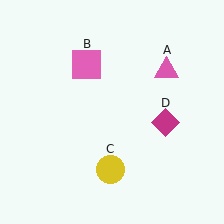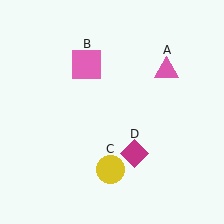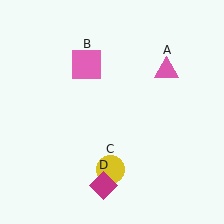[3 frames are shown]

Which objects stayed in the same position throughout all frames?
Pink triangle (object A) and pink square (object B) and yellow circle (object C) remained stationary.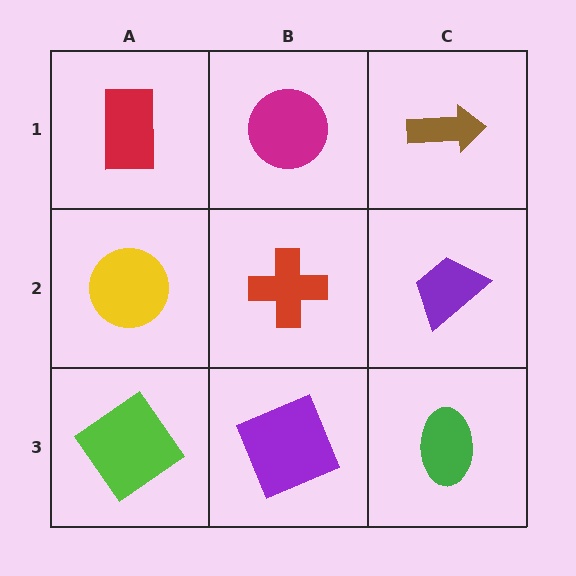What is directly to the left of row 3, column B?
A lime diamond.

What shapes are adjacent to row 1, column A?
A yellow circle (row 2, column A), a magenta circle (row 1, column B).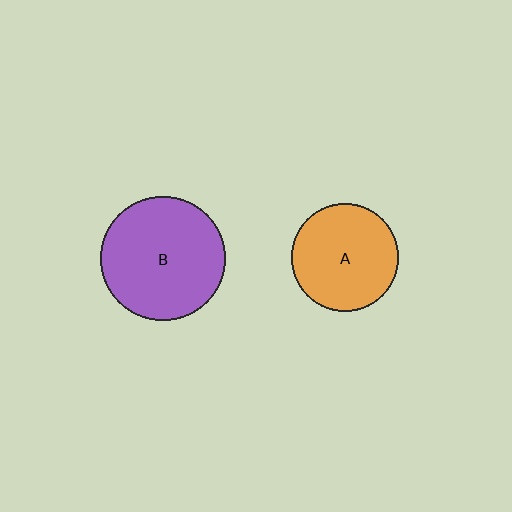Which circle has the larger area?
Circle B (purple).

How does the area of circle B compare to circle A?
Approximately 1.3 times.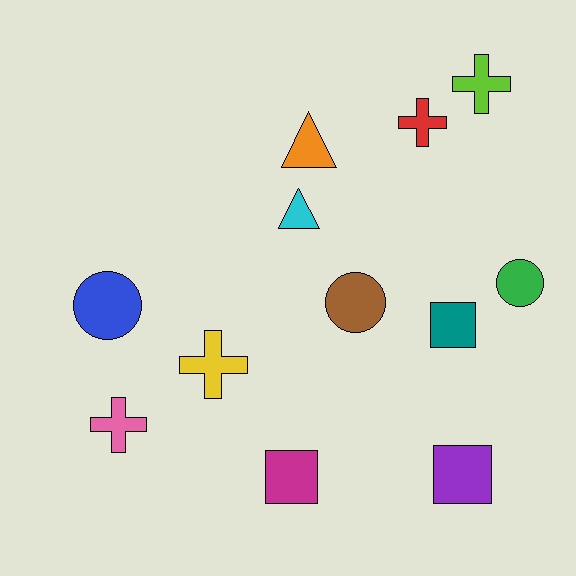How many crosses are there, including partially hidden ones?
There are 4 crosses.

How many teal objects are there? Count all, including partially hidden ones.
There is 1 teal object.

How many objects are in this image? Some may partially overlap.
There are 12 objects.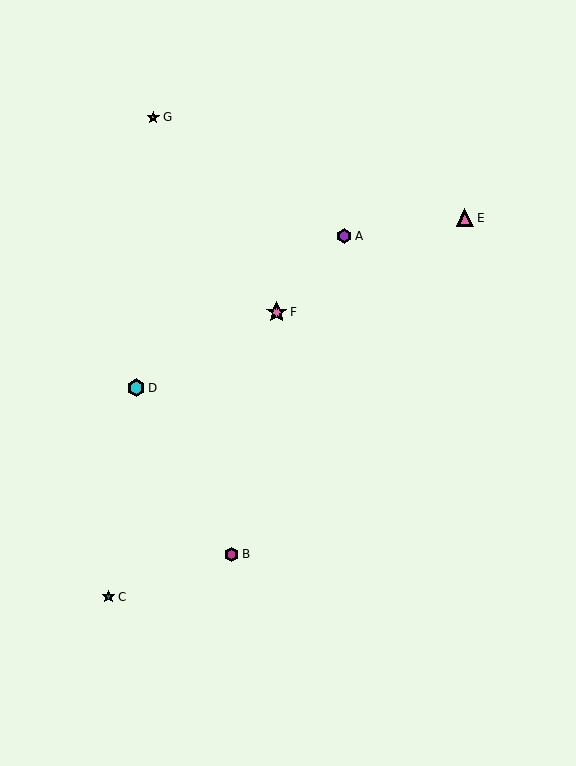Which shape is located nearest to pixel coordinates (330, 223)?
The purple hexagon (labeled A) at (344, 236) is nearest to that location.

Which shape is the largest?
The pink star (labeled F) is the largest.